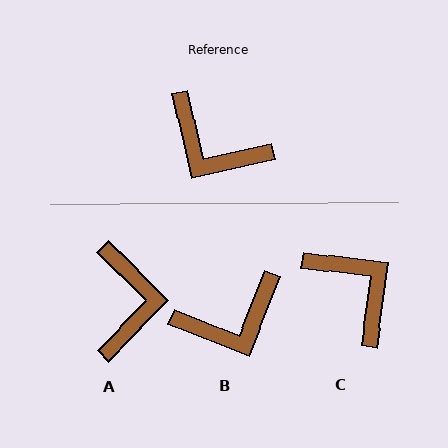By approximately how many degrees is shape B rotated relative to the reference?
Approximately 56 degrees counter-clockwise.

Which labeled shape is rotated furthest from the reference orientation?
C, about 160 degrees away.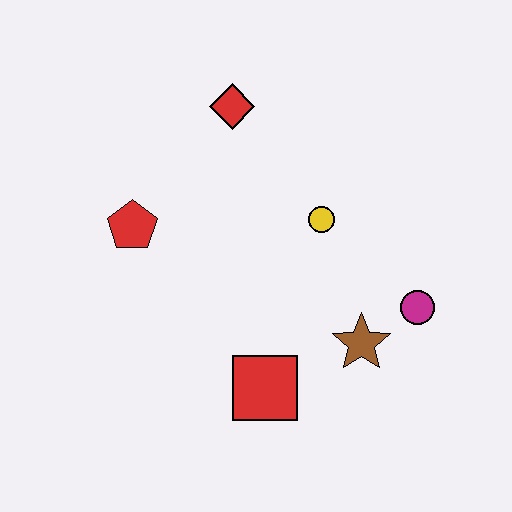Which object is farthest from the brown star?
The red diamond is farthest from the brown star.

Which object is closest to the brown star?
The magenta circle is closest to the brown star.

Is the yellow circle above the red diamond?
No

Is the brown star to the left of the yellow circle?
No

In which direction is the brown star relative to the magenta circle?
The brown star is to the left of the magenta circle.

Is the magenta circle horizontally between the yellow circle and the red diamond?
No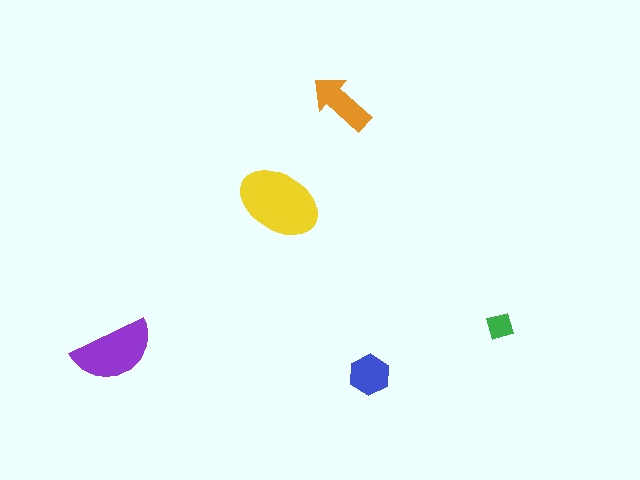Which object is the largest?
The yellow ellipse.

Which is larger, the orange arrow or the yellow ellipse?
The yellow ellipse.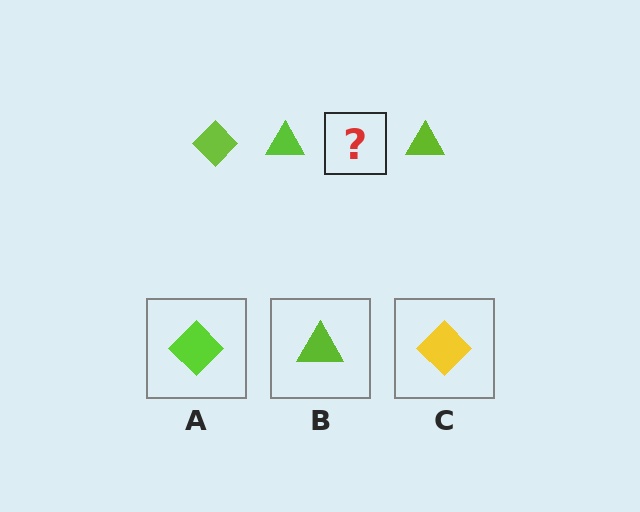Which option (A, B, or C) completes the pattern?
A.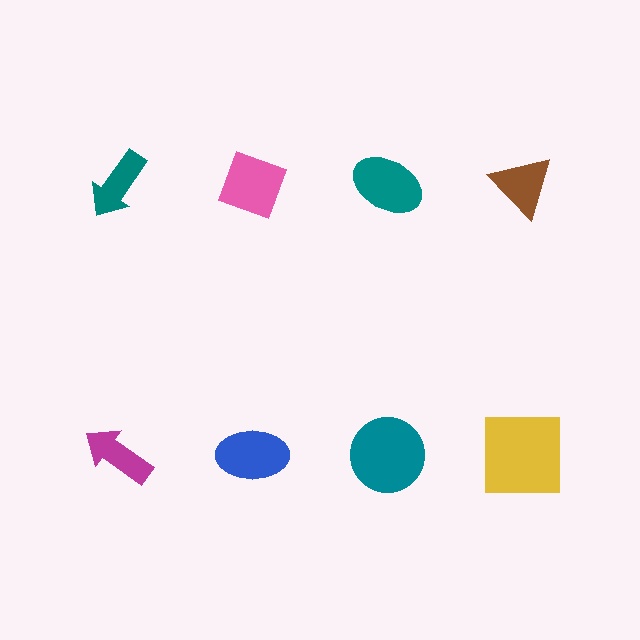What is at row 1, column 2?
A pink diamond.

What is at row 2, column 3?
A teal circle.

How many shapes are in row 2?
4 shapes.